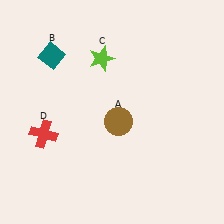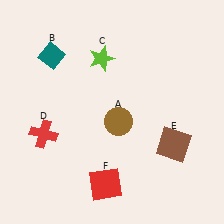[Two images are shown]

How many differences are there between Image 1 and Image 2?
There are 2 differences between the two images.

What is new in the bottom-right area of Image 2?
A brown square (E) was added in the bottom-right area of Image 2.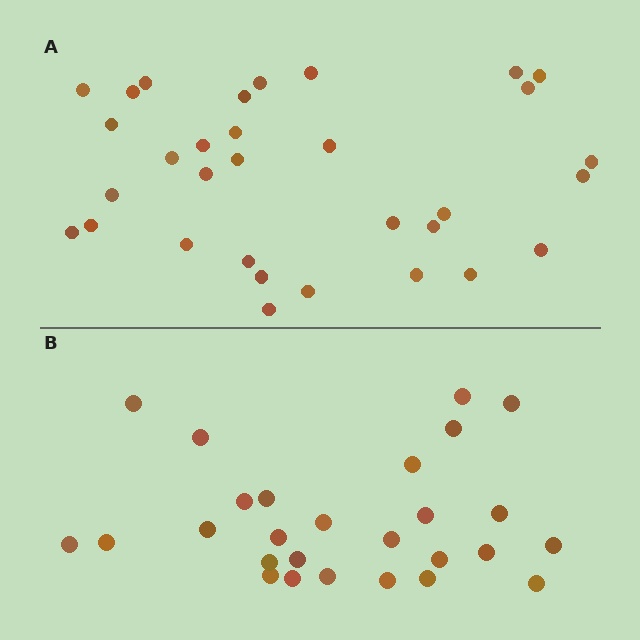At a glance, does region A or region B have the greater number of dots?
Region A (the top region) has more dots.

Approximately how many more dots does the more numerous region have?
Region A has about 5 more dots than region B.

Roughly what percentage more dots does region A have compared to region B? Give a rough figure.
About 20% more.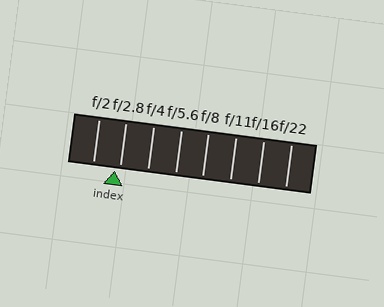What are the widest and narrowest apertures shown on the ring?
The widest aperture shown is f/2 and the narrowest is f/22.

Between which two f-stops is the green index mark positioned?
The index mark is between f/2 and f/2.8.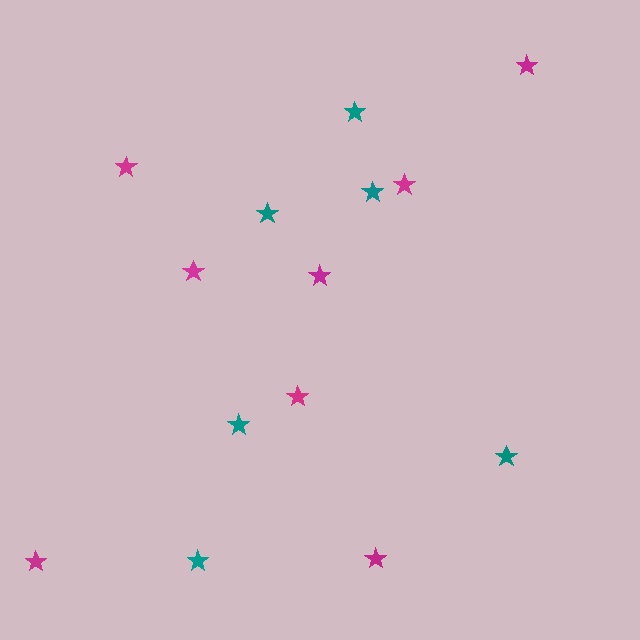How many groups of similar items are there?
There are 2 groups: one group of magenta stars (8) and one group of teal stars (6).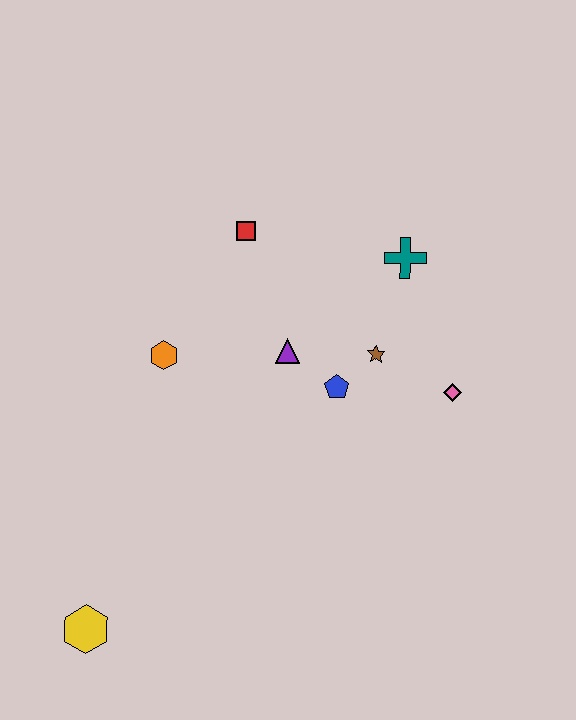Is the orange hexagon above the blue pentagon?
Yes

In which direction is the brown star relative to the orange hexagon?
The brown star is to the right of the orange hexagon.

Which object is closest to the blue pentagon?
The brown star is closest to the blue pentagon.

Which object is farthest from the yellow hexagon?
The teal cross is farthest from the yellow hexagon.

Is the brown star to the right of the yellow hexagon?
Yes